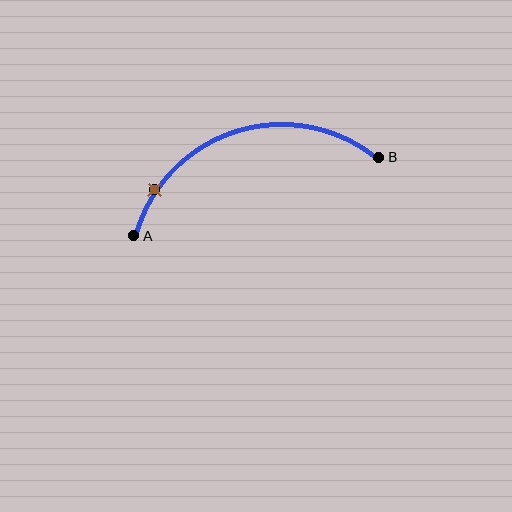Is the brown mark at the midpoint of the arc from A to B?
No. The brown mark lies on the arc but is closer to endpoint A. The arc midpoint would be at the point on the curve equidistant along the arc from both A and B.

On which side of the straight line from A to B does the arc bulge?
The arc bulges above the straight line connecting A and B.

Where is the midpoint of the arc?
The arc midpoint is the point on the curve farthest from the straight line joining A and B. It sits above that line.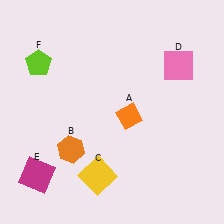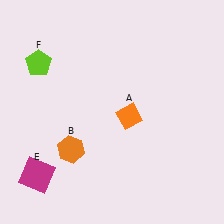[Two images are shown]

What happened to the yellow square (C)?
The yellow square (C) was removed in Image 2. It was in the bottom-left area of Image 1.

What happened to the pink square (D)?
The pink square (D) was removed in Image 2. It was in the top-right area of Image 1.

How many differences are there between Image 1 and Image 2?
There are 2 differences between the two images.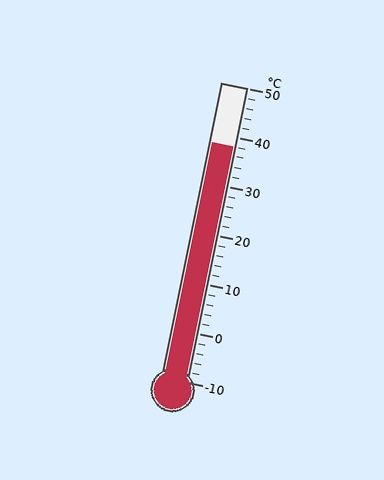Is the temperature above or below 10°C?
The temperature is above 10°C.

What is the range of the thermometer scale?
The thermometer scale ranges from -10°C to 50°C.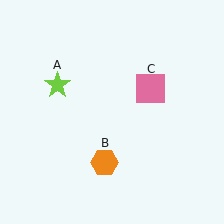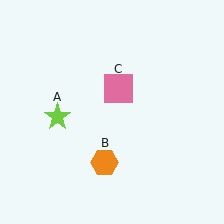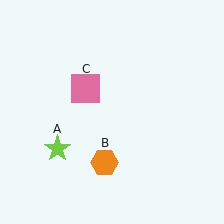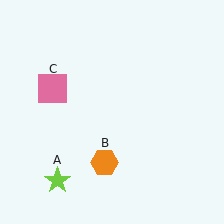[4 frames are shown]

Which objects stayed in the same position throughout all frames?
Orange hexagon (object B) remained stationary.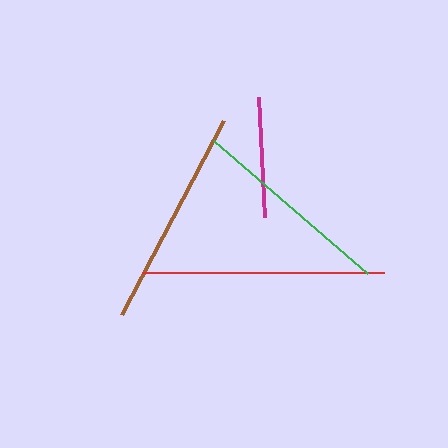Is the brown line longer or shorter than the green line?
The brown line is longer than the green line.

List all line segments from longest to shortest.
From longest to shortest: red, brown, green, magenta.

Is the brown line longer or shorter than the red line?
The red line is longer than the brown line.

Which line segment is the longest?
The red line is the longest at approximately 242 pixels.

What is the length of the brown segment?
The brown segment is approximately 220 pixels long.